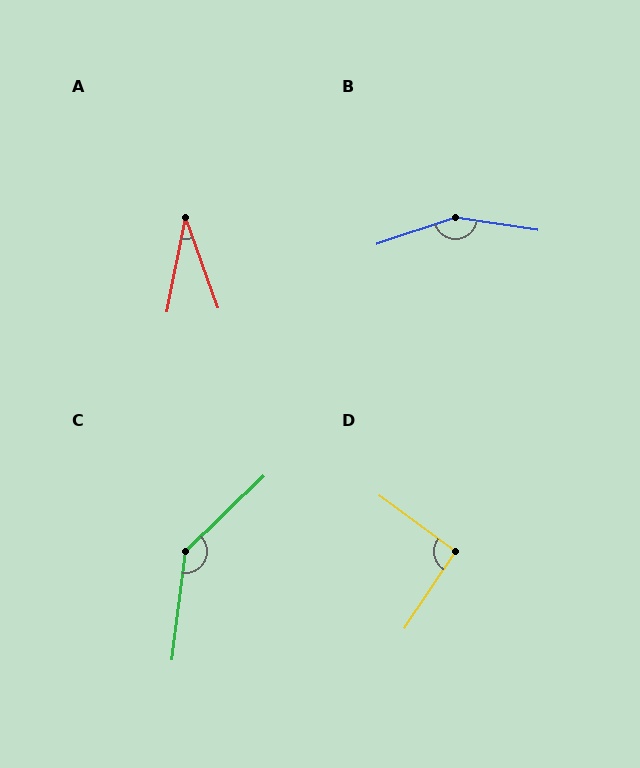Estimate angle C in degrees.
Approximately 141 degrees.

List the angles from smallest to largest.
A (31°), D (93°), C (141°), B (153°).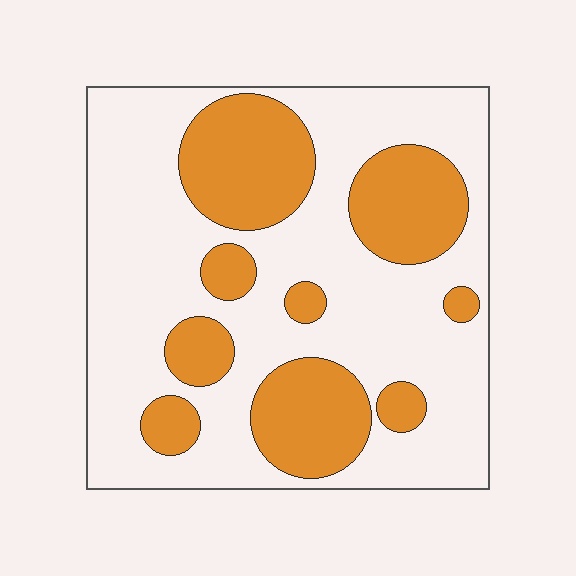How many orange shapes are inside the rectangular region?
9.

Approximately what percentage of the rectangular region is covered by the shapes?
Approximately 30%.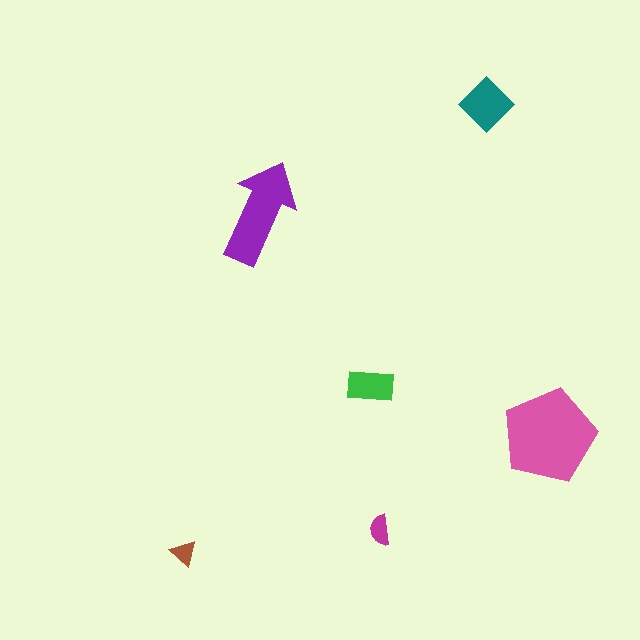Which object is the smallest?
The brown triangle.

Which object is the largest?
The pink pentagon.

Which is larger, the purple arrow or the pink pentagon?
The pink pentagon.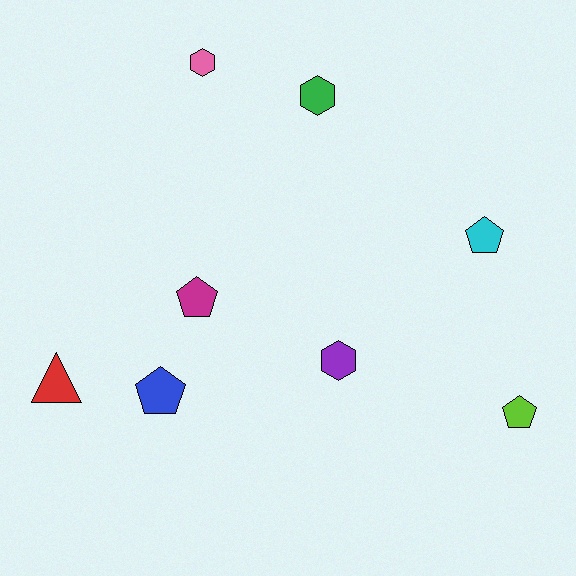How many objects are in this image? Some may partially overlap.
There are 8 objects.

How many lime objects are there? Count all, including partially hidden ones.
There is 1 lime object.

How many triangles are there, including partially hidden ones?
There is 1 triangle.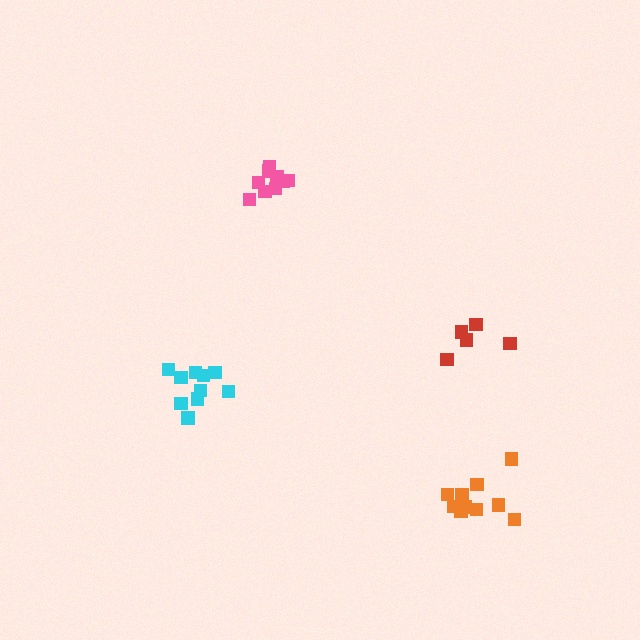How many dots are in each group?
Group 1: 9 dots, Group 2: 10 dots, Group 3: 5 dots, Group 4: 10 dots (34 total).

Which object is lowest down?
The orange cluster is bottommost.